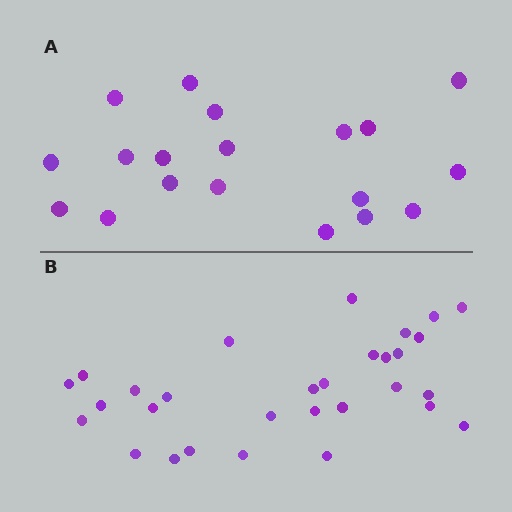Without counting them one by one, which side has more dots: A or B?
Region B (the bottom region) has more dots.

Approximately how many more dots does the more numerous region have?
Region B has roughly 12 or so more dots than region A.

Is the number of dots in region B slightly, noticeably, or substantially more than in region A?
Region B has substantially more. The ratio is roughly 1.6 to 1.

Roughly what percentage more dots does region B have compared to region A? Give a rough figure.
About 60% more.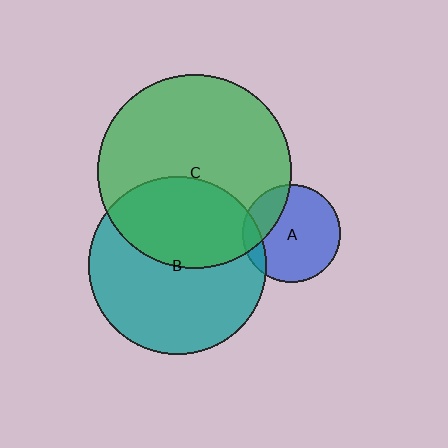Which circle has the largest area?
Circle C (green).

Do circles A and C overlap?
Yes.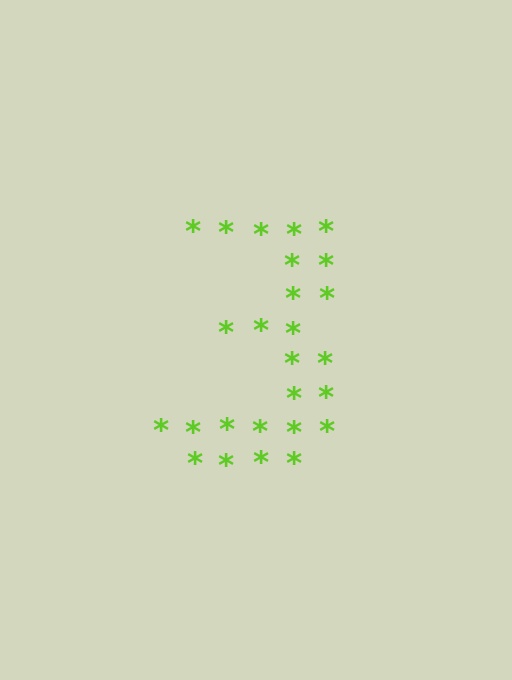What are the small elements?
The small elements are asterisks.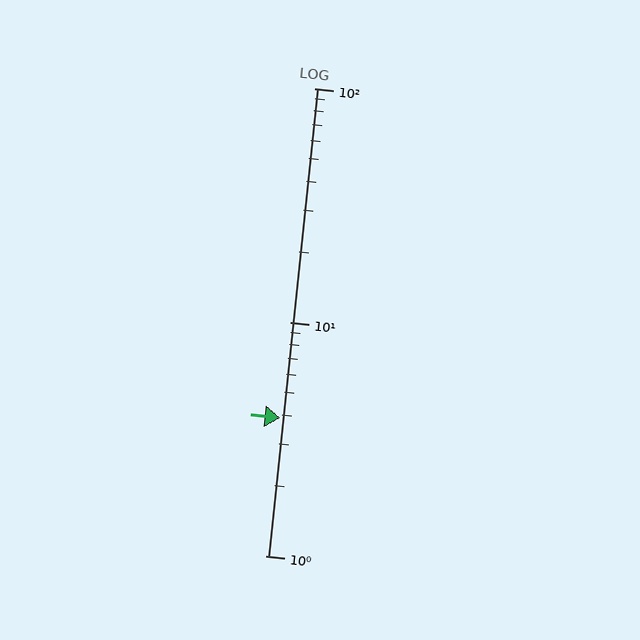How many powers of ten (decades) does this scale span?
The scale spans 2 decades, from 1 to 100.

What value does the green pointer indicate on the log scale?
The pointer indicates approximately 3.9.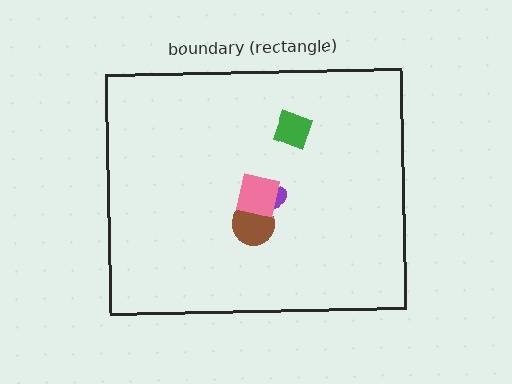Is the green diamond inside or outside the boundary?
Inside.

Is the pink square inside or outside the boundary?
Inside.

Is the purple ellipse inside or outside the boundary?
Inside.